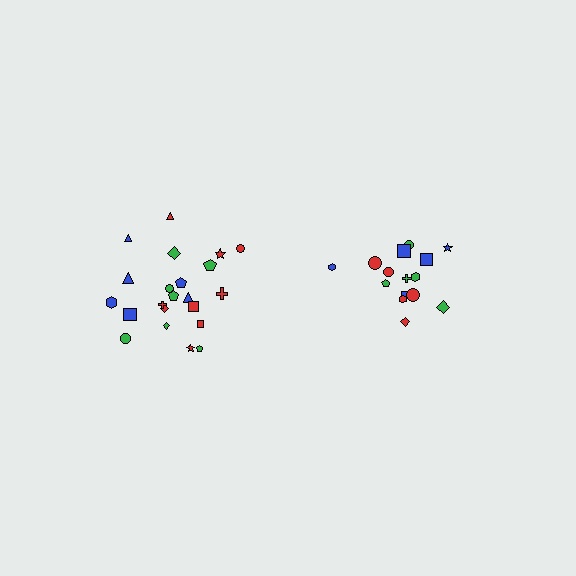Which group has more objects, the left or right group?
The left group.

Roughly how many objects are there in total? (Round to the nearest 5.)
Roughly 35 objects in total.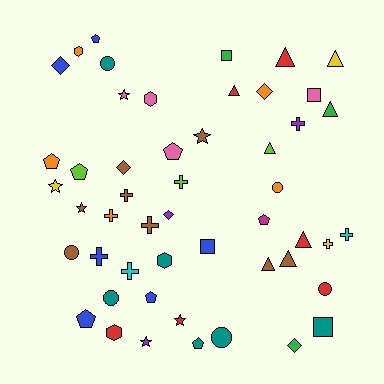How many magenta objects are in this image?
There is 1 magenta object.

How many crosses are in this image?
There are 9 crosses.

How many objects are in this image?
There are 50 objects.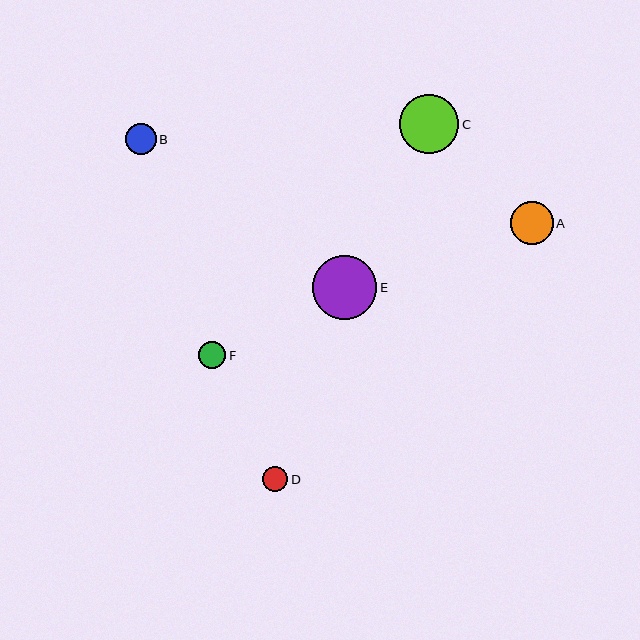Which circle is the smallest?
Circle D is the smallest with a size of approximately 25 pixels.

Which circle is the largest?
Circle E is the largest with a size of approximately 64 pixels.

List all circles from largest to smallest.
From largest to smallest: E, C, A, B, F, D.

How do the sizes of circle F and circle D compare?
Circle F and circle D are approximately the same size.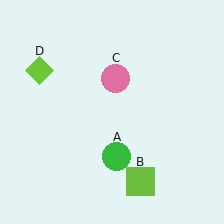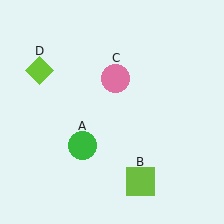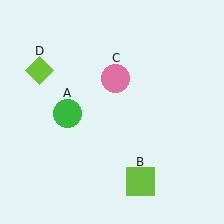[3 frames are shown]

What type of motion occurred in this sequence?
The green circle (object A) rotated clockwise around the center of the scene.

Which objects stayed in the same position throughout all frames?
Lime square (object B) and pink circle (object C) and lime diamond (object D) remained stationary.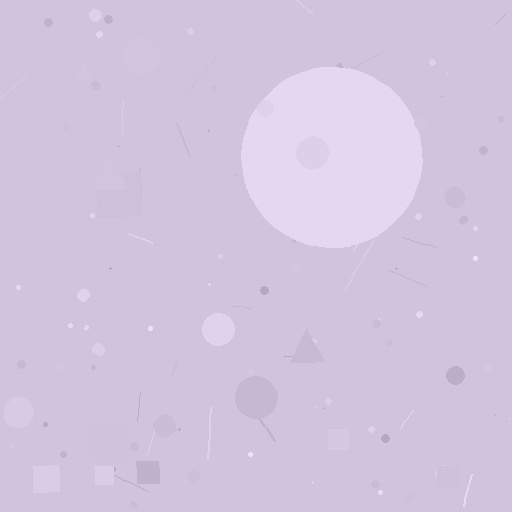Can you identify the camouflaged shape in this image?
The camouflaged shape is a circle.